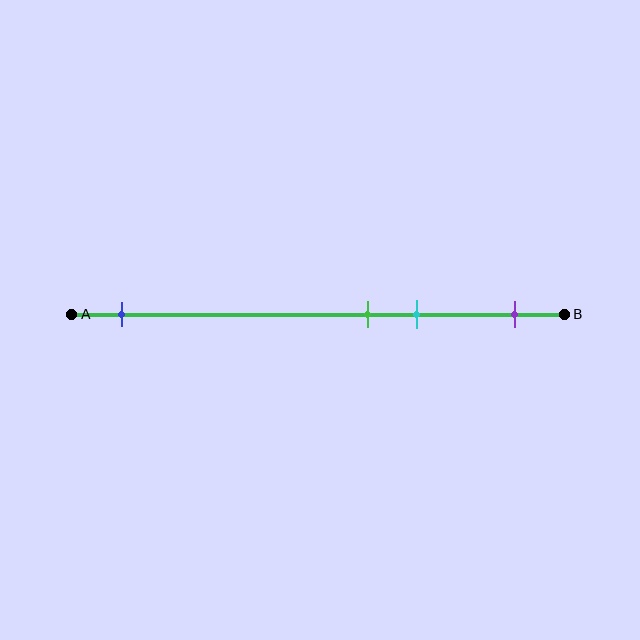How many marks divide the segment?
There are 4 marks dividing the segment.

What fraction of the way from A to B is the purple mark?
The purple mark is approximately 90% (0.9) of the way from A to B.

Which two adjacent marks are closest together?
The green and cyan marks are the closest adjacent pair.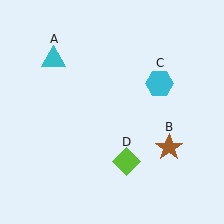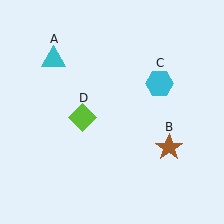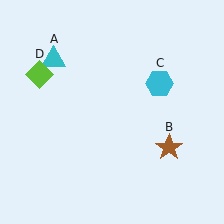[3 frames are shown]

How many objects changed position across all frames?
1 object changed position: lime diamond (object D).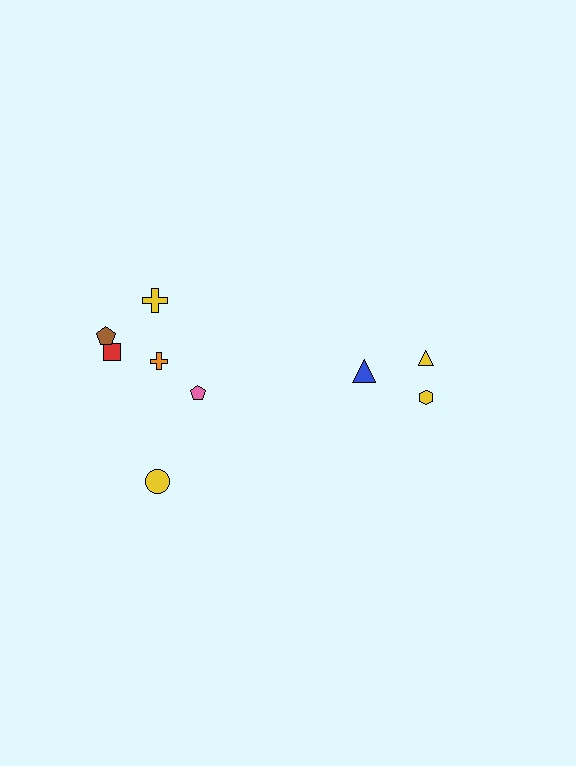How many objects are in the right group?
There are 3 objects.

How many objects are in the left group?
There are 6 objects.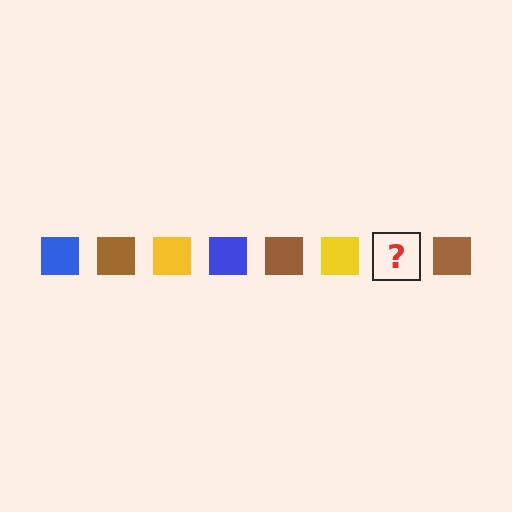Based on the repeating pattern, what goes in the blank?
The blank should be a blue square.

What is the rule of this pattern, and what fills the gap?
The rule is that the pattern cycles through blue, brown, yellow squares. The gap should be filled with a blue square.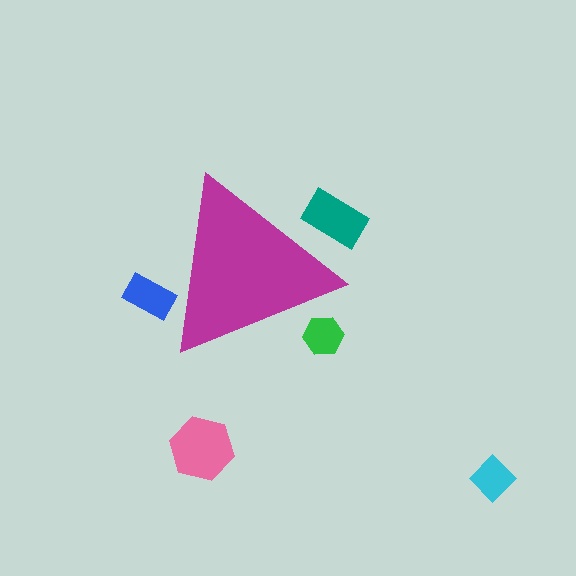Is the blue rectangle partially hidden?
Yes, the blue rectangle is partially hidden behind the magenta triangle.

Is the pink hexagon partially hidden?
No, the pink hexagon is fully visible.